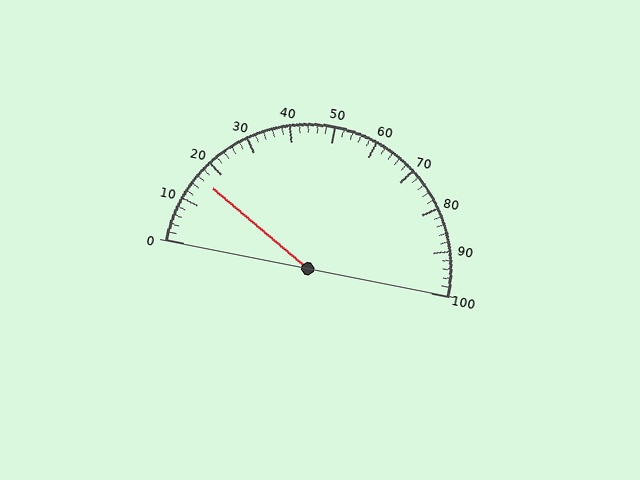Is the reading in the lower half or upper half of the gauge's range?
The reading is in the lower half of the range (0 to 100).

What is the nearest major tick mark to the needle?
The nearest major tick mark is 20.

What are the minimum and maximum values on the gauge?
The gauge ranges from 0 to 100.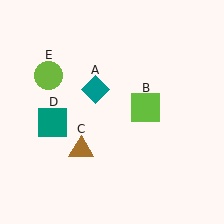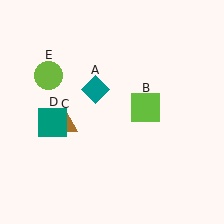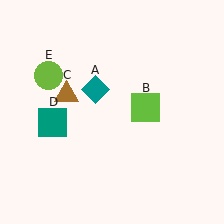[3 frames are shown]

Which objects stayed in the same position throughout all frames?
Teal diamond (object A) and lime square (object B) and teal square (object D) and lime circle (object E) remained stationary.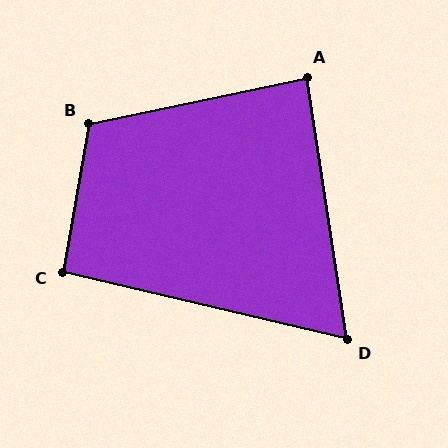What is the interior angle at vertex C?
Approximately 93 degrees (approximately right).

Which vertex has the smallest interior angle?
D, at approximately 68 degrees.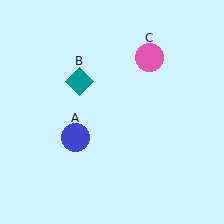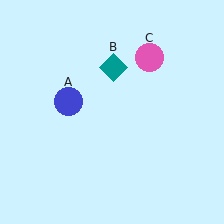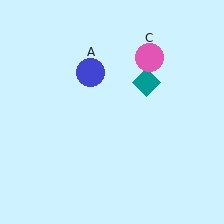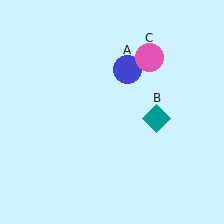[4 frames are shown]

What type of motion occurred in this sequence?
The blue circle (object A), teal diamond (object B) rotated clockwise around the center of the scene.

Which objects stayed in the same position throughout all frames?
Pink circle (object C) remained stationary.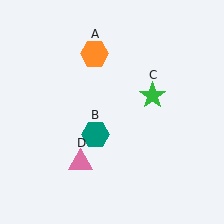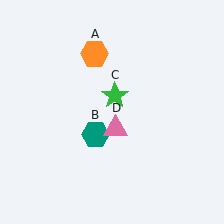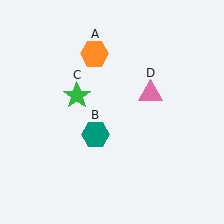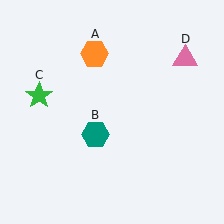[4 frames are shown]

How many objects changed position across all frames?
2 objects changed position: green star (object C), pink triangle (object D).